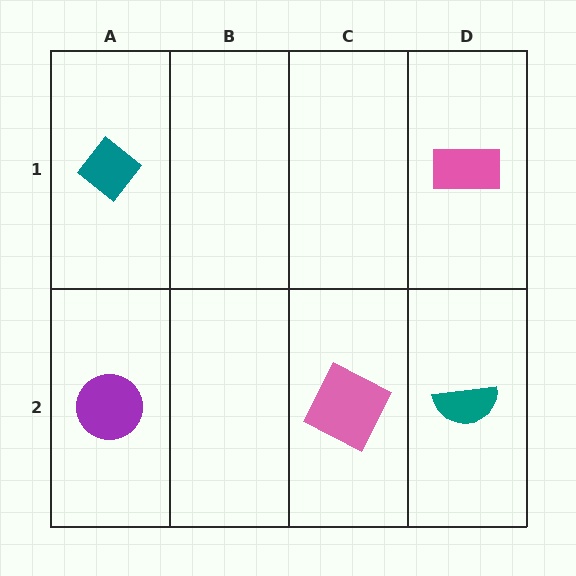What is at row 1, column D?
A pink rectangle.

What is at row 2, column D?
A teal semicircle.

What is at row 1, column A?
A teal diamond.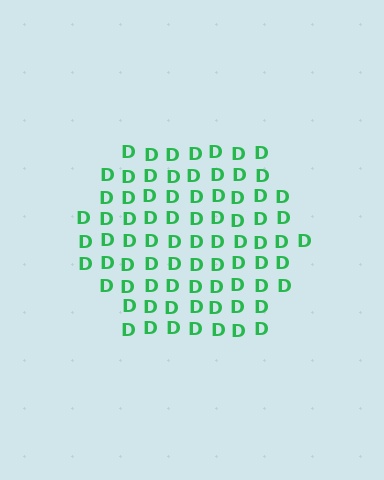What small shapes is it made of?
It is made of small letter D's.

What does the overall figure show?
The overall figure shows a hexagon.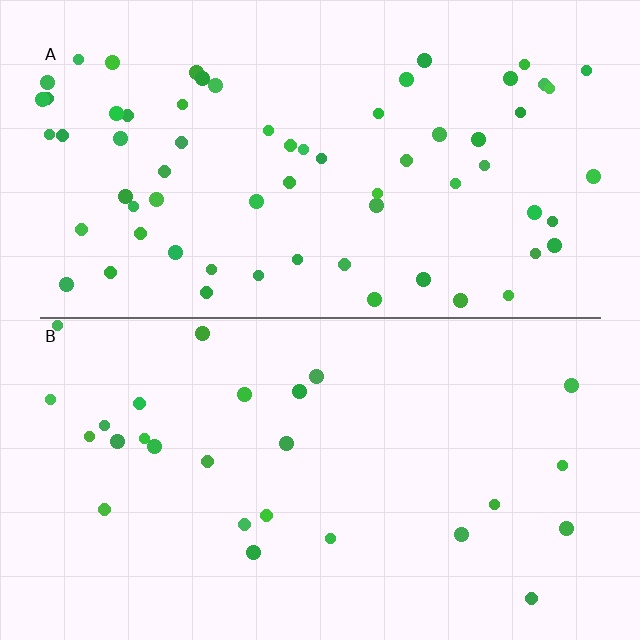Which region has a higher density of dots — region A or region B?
A (the top).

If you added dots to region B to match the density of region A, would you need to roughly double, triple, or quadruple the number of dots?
Approximately double.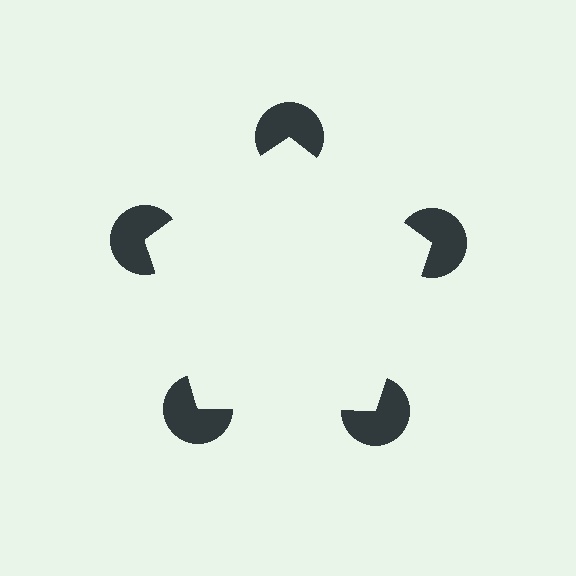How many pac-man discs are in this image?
There are 5 — one at each vertex of the illusory pentagon.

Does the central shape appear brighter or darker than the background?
It typically appears slightly brighter than the background, even though no actual brightness change is drawn.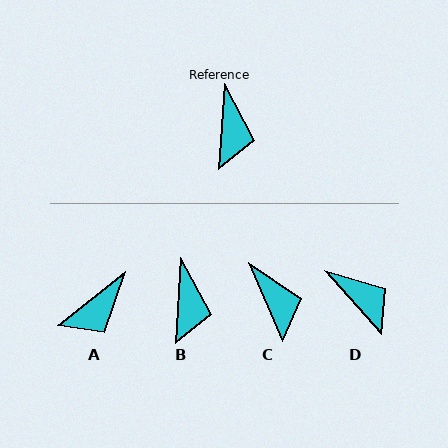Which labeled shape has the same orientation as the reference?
B.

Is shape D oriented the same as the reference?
No, it is off by about 45 degrees.